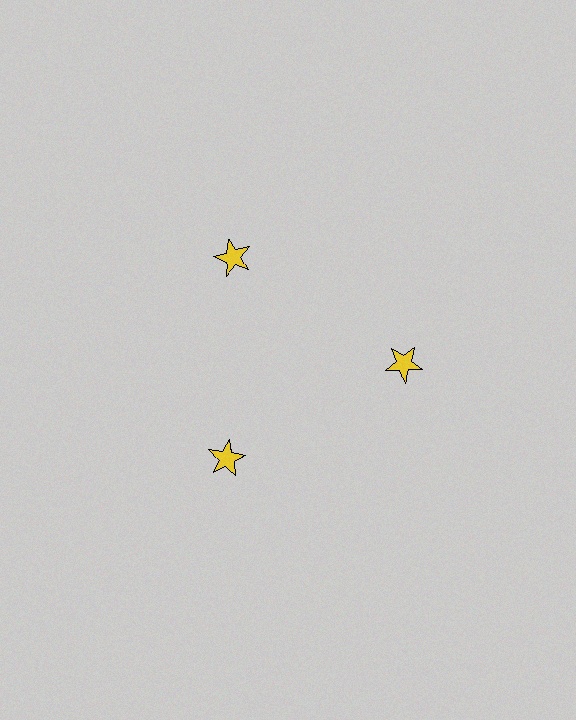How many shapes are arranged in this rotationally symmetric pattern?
There are 3 shapes, arranged in 3 groups of 1.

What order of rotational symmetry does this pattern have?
This pattern has 3-fold rotational symmetry.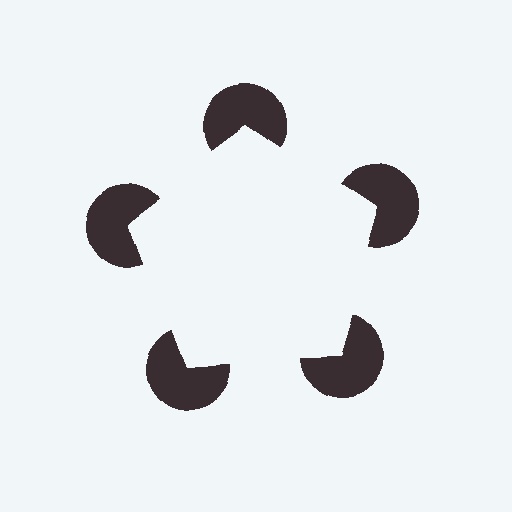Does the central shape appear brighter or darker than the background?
It typically appears slightly brighter than the background, even though no actual brightness change is drawn.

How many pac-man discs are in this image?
There are 5 — one at each vertex of the illusory pentagon.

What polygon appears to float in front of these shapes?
An illusory pentagon — its edges are inferred from the aligned wedge cuts in the pac-man discs, not physically drawn.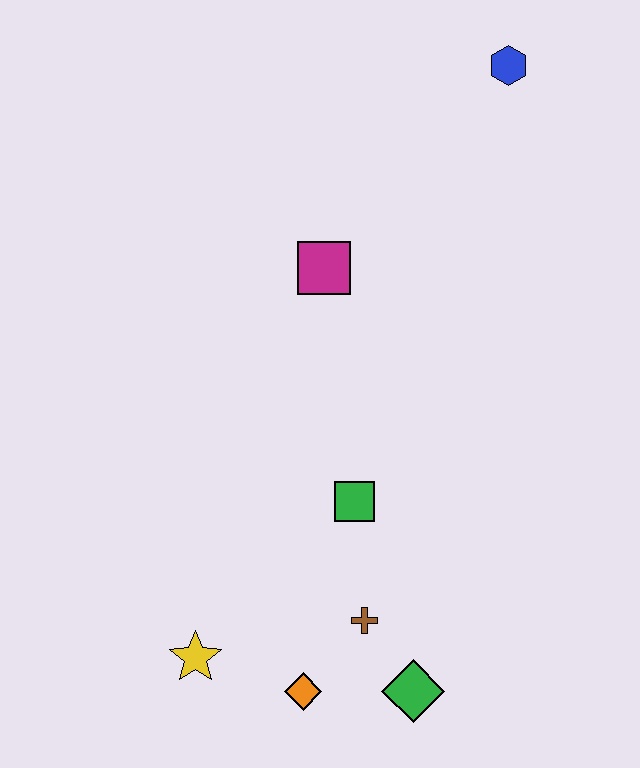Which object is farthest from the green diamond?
The blue hexagon is farthest from the green diamond.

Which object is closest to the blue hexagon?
The magenta square is closest to the blue hexagon.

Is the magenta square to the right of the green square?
No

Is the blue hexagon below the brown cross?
No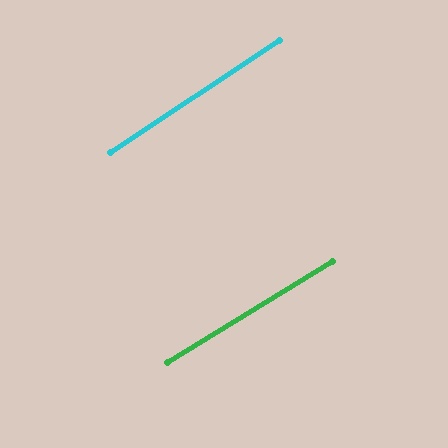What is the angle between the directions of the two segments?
Approximately 2 degrees.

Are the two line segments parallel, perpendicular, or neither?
Parallel — their directions differ by only 1.9°.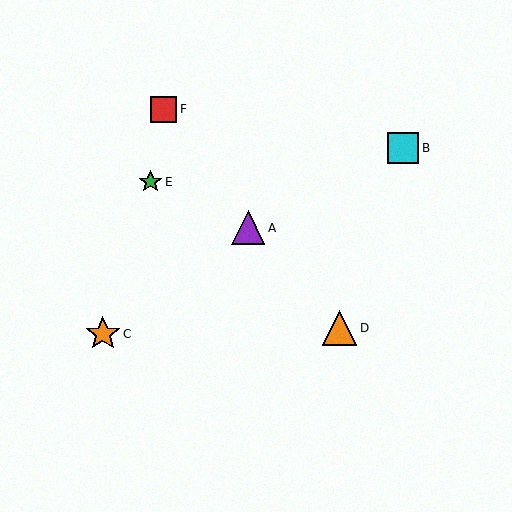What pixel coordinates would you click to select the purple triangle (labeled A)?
Click at (248, 228) to select the purple triangle A.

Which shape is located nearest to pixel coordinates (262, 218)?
The purple triangle (labeled A) at (248, 228) is nearest to that location.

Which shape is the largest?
The orange star (labeled C) is the largest.